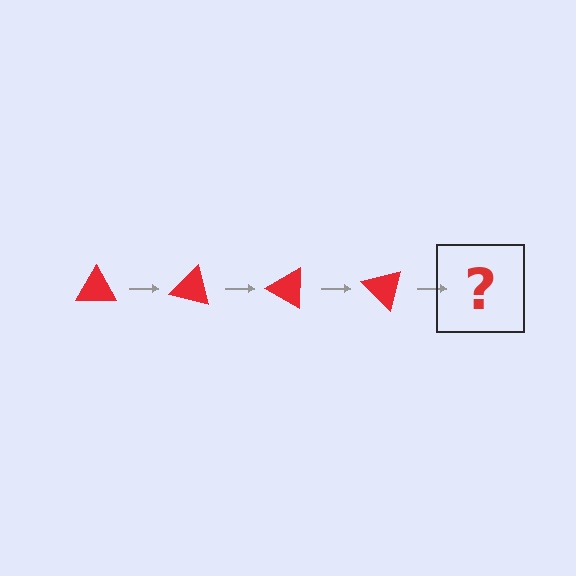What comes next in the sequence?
The next element should be a red triangle rotated 60 degrees.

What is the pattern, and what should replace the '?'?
The pattern is that the triangle rotates 15 degrees each step. The '?' should be a red triangle rotated 60 degrees.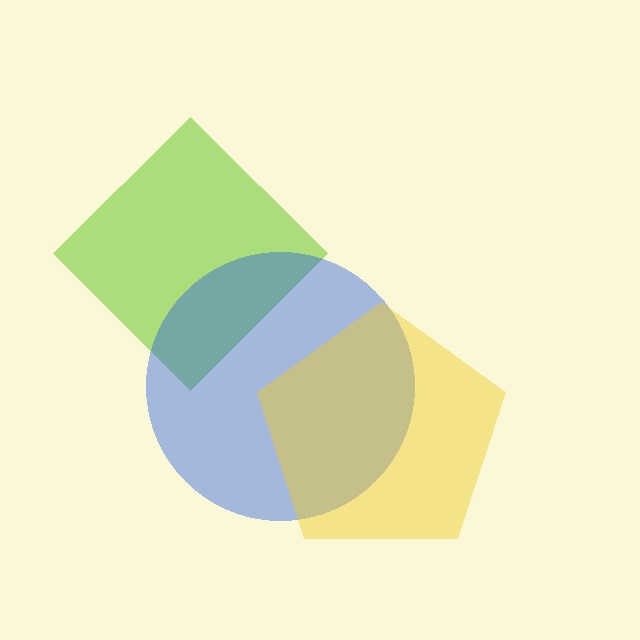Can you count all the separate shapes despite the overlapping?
Yes, there are 3 separate shapes.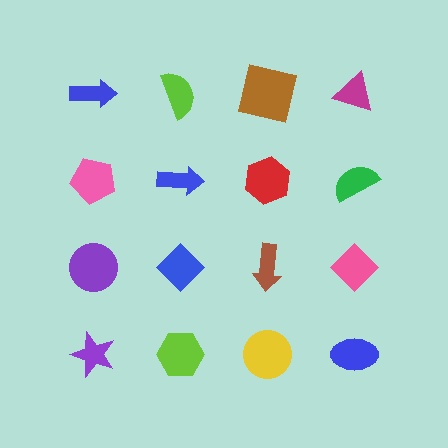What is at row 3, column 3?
A brown arrow.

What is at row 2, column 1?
A pink pentagon.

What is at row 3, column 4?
A pink diamond.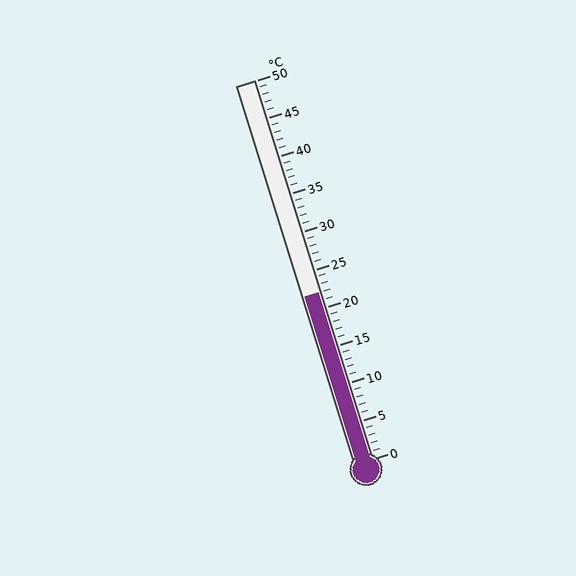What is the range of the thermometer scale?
The thermometer scale ranges from 0°C to 50°C.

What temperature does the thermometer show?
The thermometer shows approximately 22°C.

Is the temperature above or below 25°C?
The temperature is below 25°C.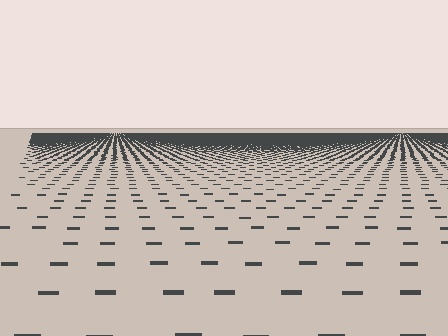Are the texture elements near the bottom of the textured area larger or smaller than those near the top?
Larger. Near the bottom, elements are closer to the viewer and appear at a bigger on-screen size.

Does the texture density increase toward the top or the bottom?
Density increases toward the top.